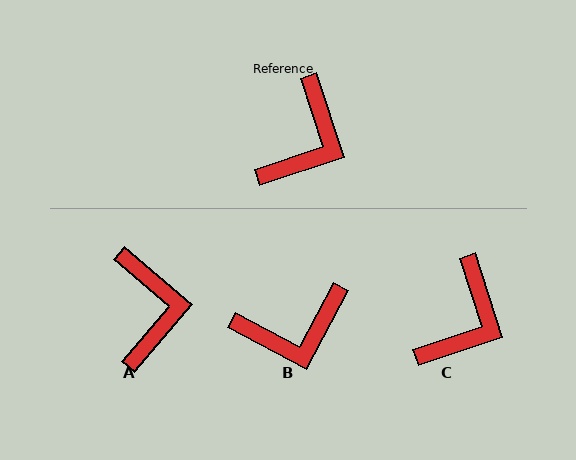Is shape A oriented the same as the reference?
No, it is off by about 31 degrees.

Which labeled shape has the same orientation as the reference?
C.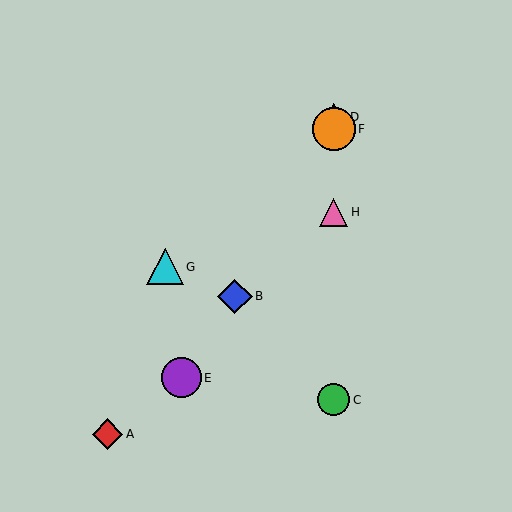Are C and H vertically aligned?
Yes, both are at x≈334.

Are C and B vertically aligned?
No, C is at x≈334 and B is at x≈235.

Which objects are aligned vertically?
Objects C, D, F, H are aligned vertically.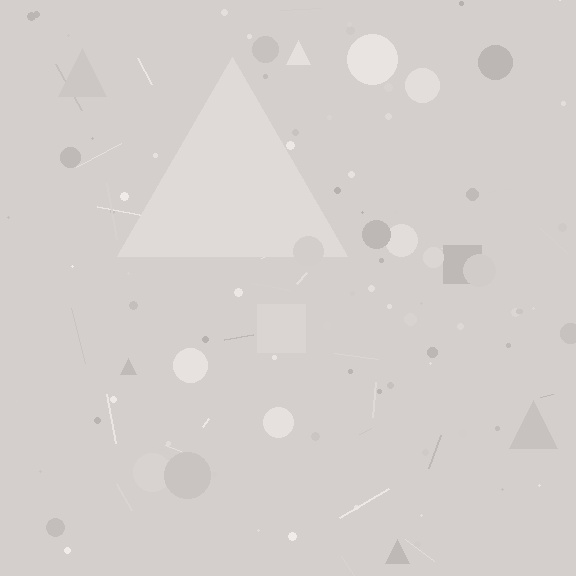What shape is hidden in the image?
A triangle is hidden in the image.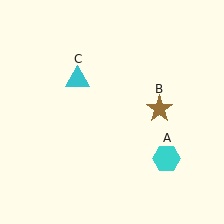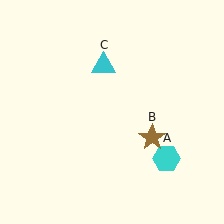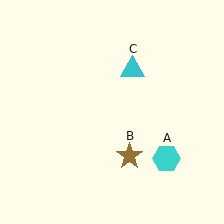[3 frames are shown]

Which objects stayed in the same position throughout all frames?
Cyan hexagon (object A) remained stationary.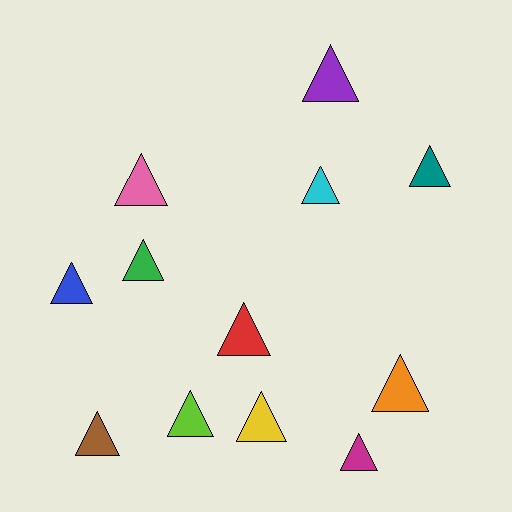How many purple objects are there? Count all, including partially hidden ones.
There is 1 purple object.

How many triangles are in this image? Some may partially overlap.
There are 12 triangles.